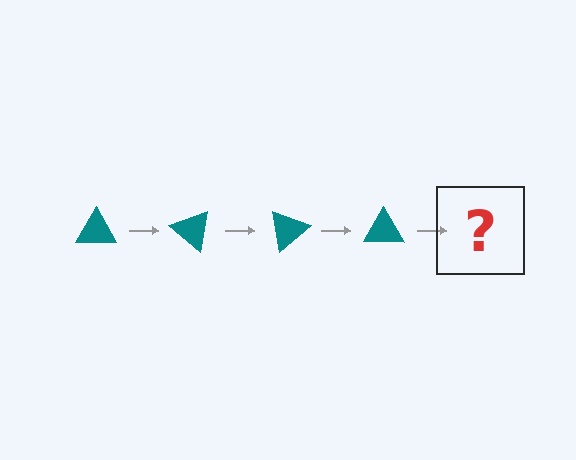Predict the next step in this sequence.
The next step is a teal triangle rotated 160 degrees.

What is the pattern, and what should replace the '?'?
The pattern is that the triangle rotates 40 degrees each step. The '?' should be a teal triangle rotated 160 degrees.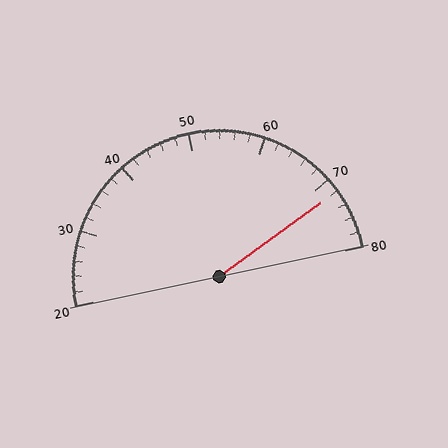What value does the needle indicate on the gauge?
The needle indicates approximately 72.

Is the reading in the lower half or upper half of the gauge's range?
The reading is in the upper half of the range (20 to 80).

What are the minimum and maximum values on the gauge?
The gauge ranges from 20 to 80.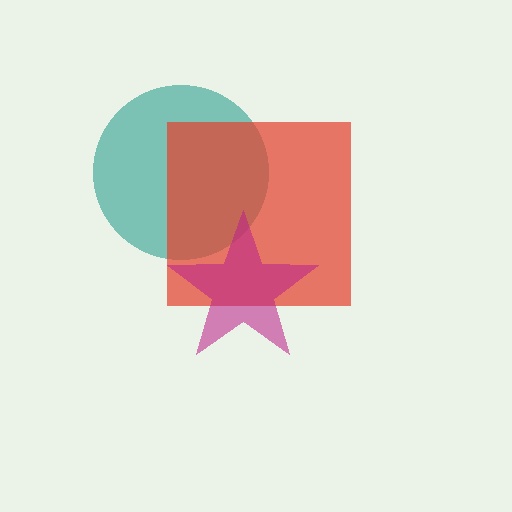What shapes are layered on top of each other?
The layered shapes are: a teal circle, a red square, a magenta star.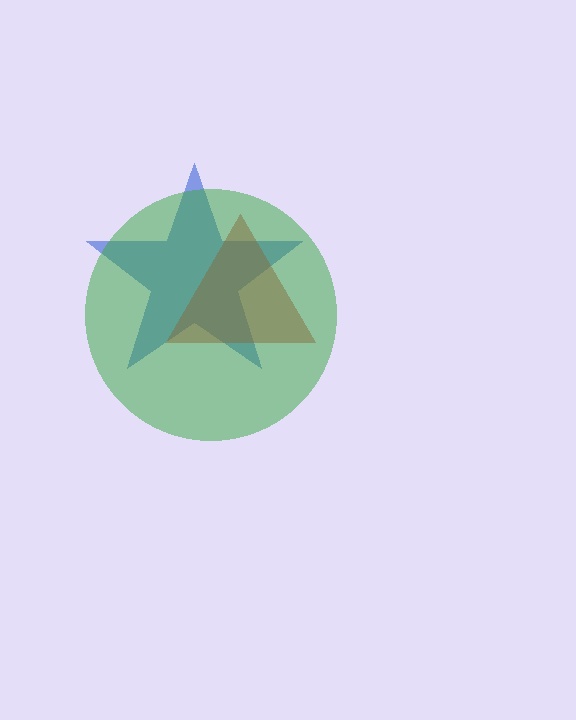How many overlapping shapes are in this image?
There are 3 overlapping shapes in the image.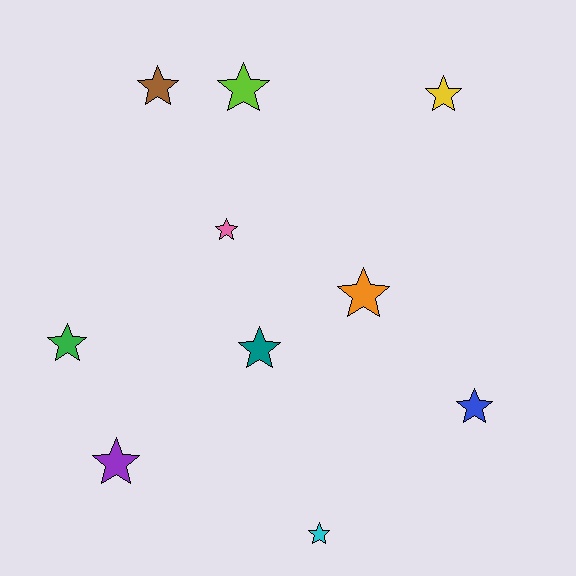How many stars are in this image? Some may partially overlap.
There are 10 stars.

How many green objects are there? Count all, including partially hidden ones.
There is 1 green object.